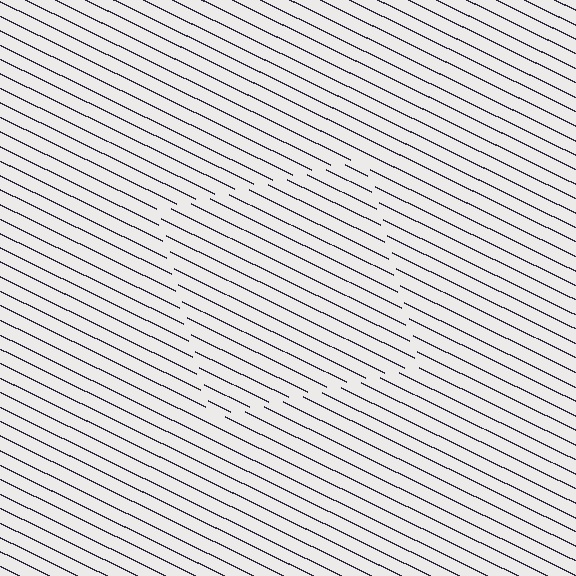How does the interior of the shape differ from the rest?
The interior of the shape contains the same grating, shifted by half a period — the contour is defined by the phase discontinuity where line-ends from the inner and outer gratings abut.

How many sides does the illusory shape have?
4 sides — the line-ends trace a square.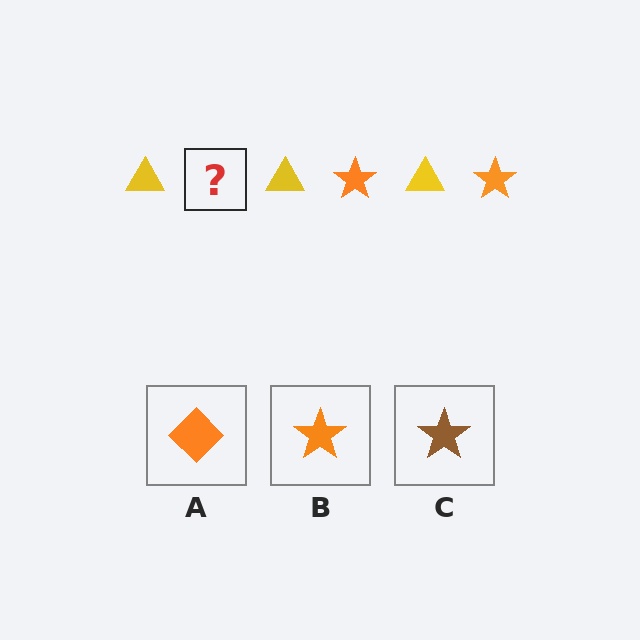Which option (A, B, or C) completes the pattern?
B.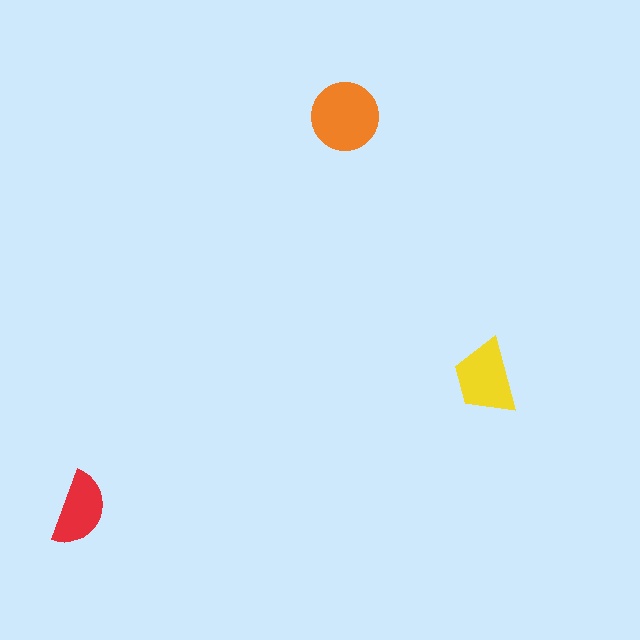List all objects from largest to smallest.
The orange circle, the yellow trapezoid, the red semicircle.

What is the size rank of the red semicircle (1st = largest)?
3rd.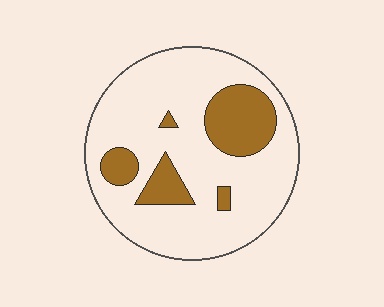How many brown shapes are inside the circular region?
5.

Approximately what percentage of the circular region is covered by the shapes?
Approximately 20%.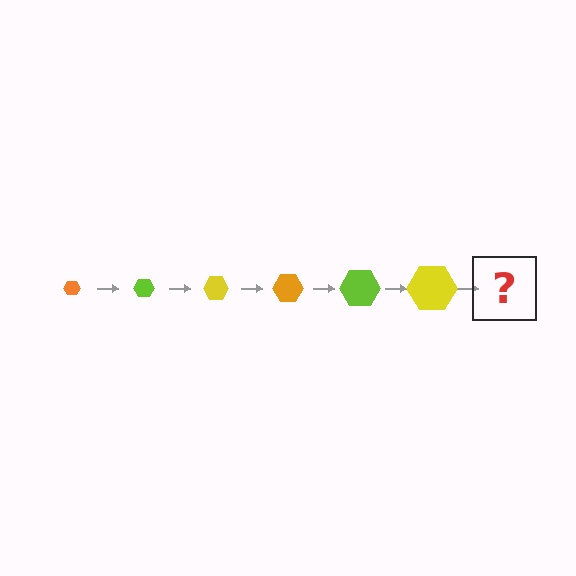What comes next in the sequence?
The next element should be an orange hexagon, larger than the previous one.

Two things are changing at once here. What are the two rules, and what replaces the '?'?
The two rules are that the hexagon grows larger each step and the color cycles through orange, lime, and yellow. The '?' should be an orange hexagon, larger than the previous one.